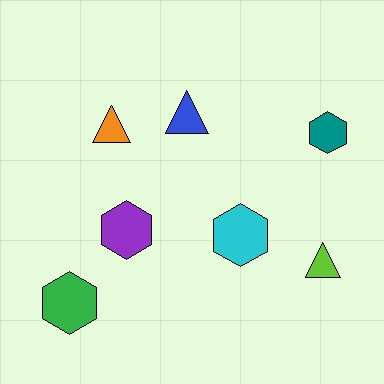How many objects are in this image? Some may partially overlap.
There are 7 objects.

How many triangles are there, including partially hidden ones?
There are 3 triangles.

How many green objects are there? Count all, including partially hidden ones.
There is 1 green object.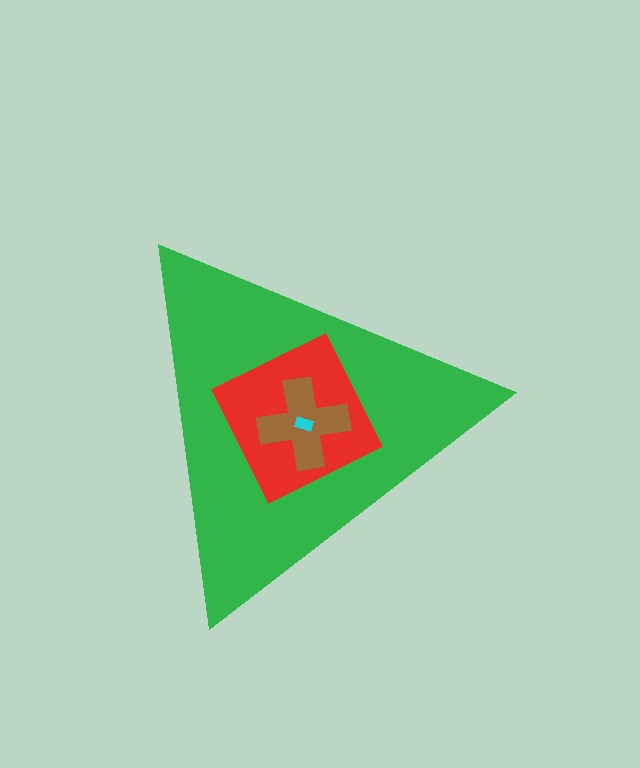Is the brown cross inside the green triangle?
Yes.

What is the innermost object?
The cyan rectangle.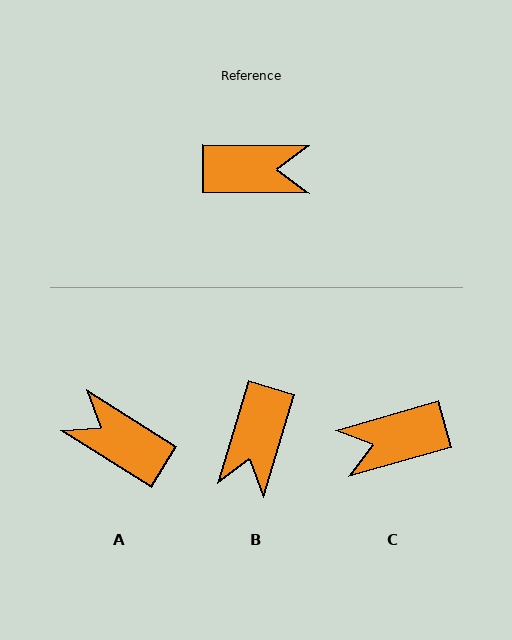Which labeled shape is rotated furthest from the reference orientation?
C, about 163 degrees away.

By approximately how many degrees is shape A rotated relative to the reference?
Approximately 149 degrees counter-clockwise.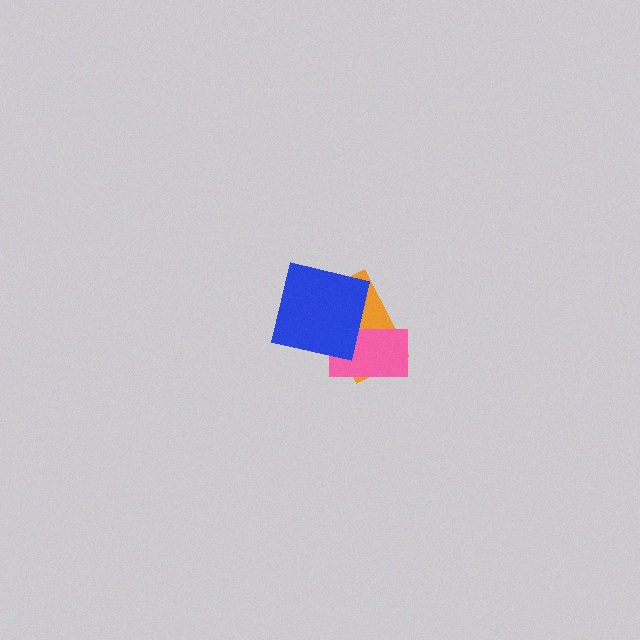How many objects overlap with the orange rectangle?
2 objects overlap with the orange rectangle.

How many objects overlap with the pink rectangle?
2 objects overlap with the pink rectangle.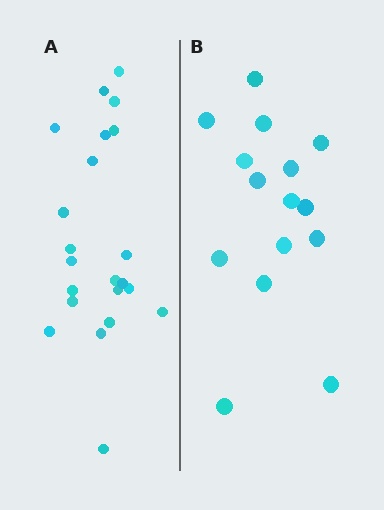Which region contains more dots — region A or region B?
Region A (the left region) has more dots.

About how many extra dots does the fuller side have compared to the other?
Region A has roughly 8 or so more dots than region B.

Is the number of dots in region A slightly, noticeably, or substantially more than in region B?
Region A has substantially more. The ratio is roughly 1.5 to 1.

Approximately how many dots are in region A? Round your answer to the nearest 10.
About 20 dots. (The exact count is 22, which rounds to 20.)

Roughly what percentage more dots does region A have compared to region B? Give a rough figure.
About 45% more.